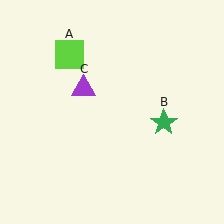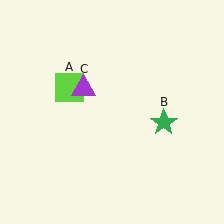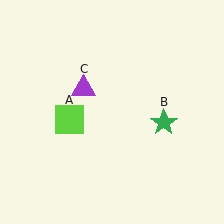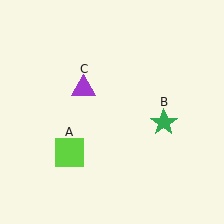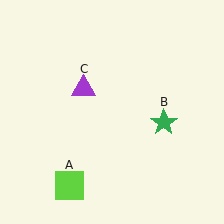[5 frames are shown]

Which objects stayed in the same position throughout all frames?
Green star (object B) and purple triangle (object C) remained stationary.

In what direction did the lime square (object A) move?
The lime square (object A) moved down.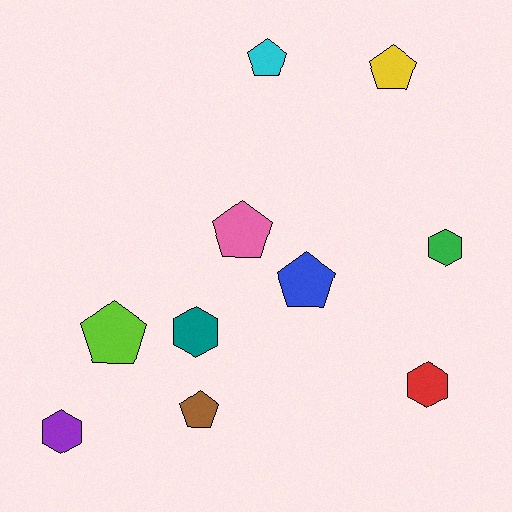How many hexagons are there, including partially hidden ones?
There are 4 hexagons.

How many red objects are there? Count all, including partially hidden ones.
There is 1 red object.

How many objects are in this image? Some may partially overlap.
There are 10 objects.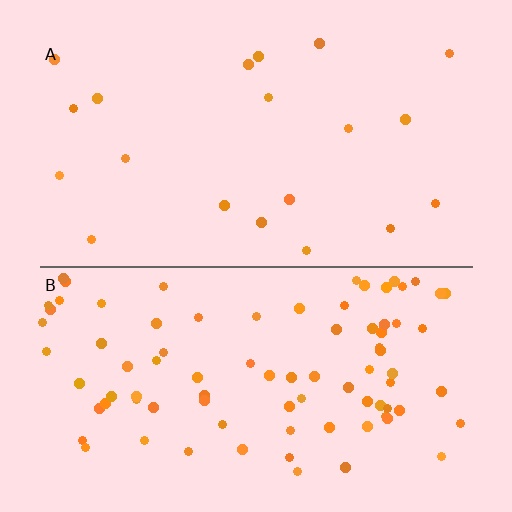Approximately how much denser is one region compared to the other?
Approximately 4.3× — region B over region A.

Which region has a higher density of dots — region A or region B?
B (the bottom).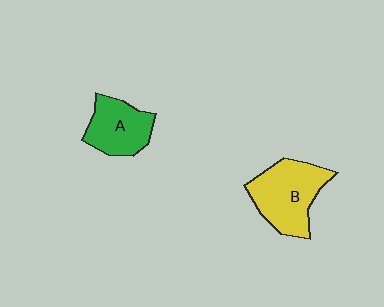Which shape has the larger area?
Shape B (yellow).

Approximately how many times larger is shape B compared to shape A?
Approximately 1.4 times.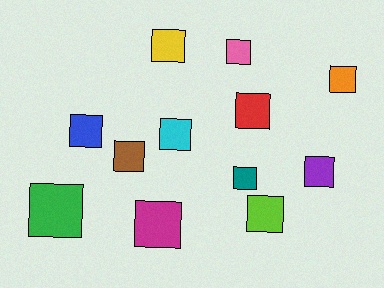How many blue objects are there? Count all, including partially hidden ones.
There is 1 blue object.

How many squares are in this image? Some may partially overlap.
There are 12 squares.